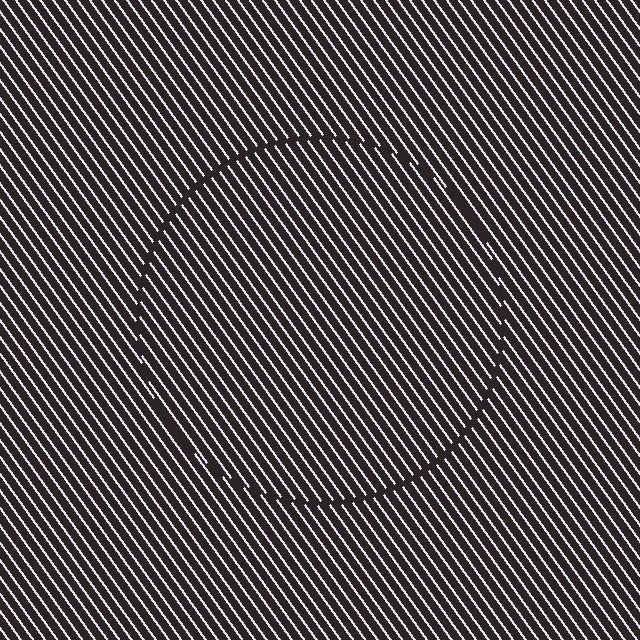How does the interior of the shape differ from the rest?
The interior of the shape contains the same grating, shifted by half a period — the contour is defined by the phase discontinuity where line-ends from the inner and outer gratings abut.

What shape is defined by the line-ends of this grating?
An illusory circle. The interior of the shape contains the same grating, shifted by half a period — the contour is defined by the phase discontinuity where line-ends from the inner and outer gratings abut.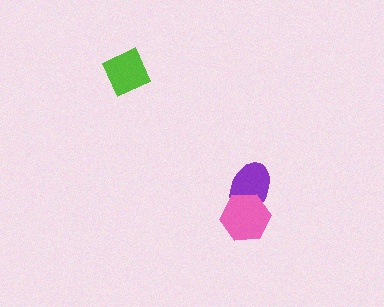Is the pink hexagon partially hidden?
No, no other shape covers it.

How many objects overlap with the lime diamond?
0 objects overlap with the lime diamond.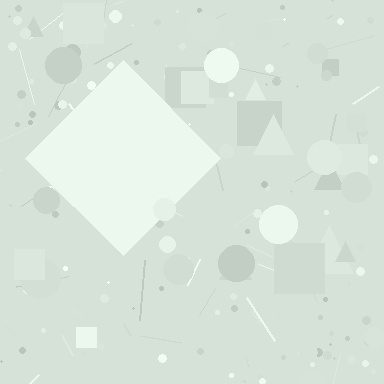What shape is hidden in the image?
A diamond is hidden in the image.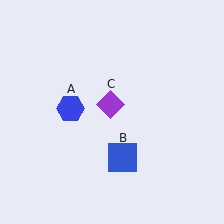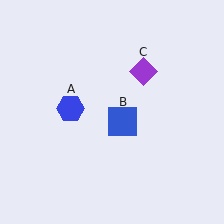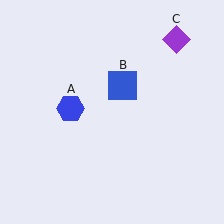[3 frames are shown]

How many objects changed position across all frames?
2 objects changed position: blue square (object B), purple diamond (object C).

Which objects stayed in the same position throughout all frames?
Blue hexagon (object A) remained stationary.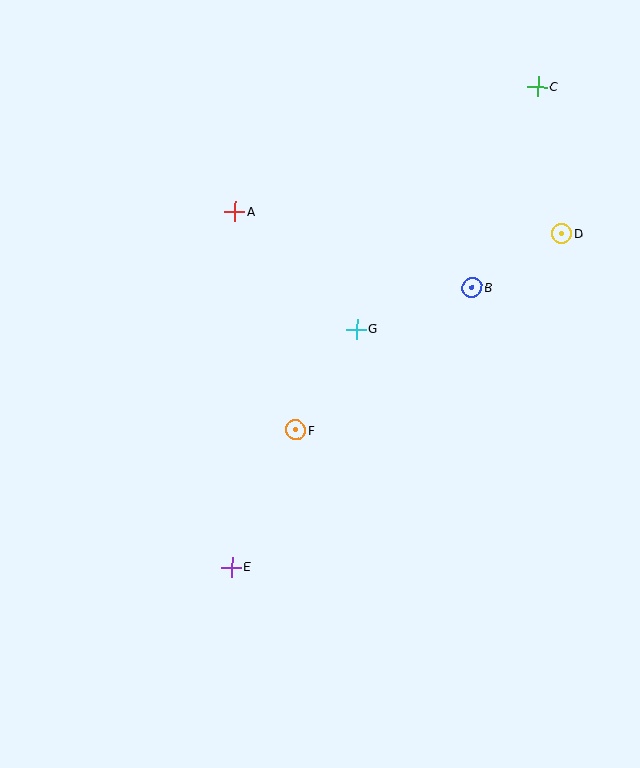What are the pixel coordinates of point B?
Point B is at (472, 288).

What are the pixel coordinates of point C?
Point C is at (538, 87).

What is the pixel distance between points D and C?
The distance between D and C is 149 pixels.